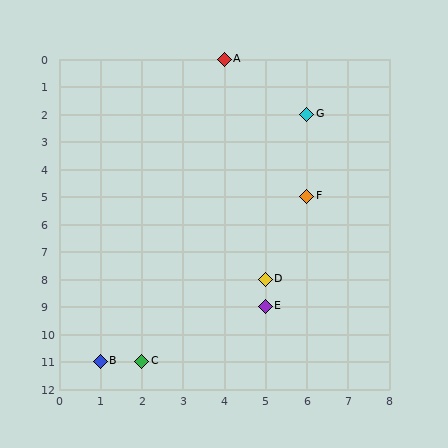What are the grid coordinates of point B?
Point B is at grid coordinates (1, 11).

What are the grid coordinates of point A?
Point A is at grid coordinates (4, 0).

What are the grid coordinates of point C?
Point C is at grid coordinates (2, 11).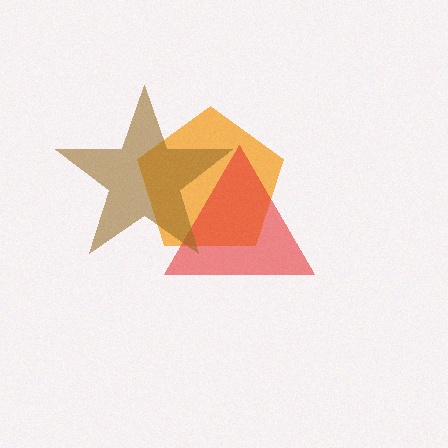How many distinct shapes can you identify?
There are 3 distinct shapes: an orange pentagon, a red triangle, a brown star.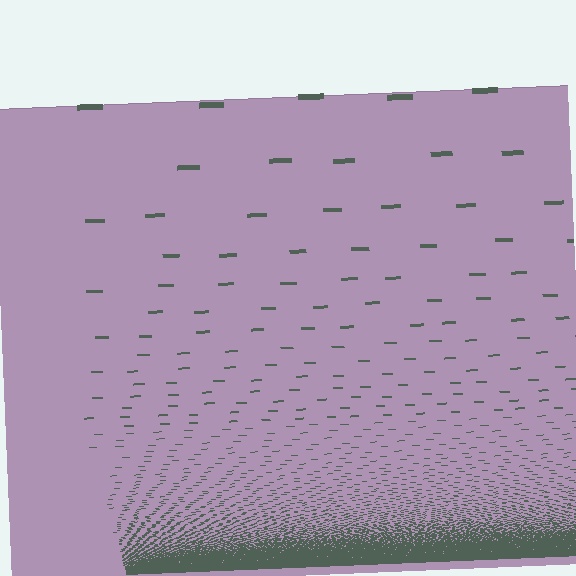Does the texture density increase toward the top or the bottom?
Density increases toward the bottom.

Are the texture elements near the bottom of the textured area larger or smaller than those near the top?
Smaller. The gradient is inverted — elements near the bottom are smaller and denser.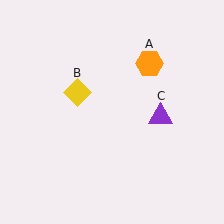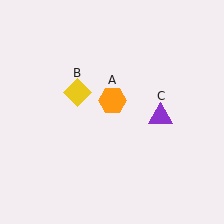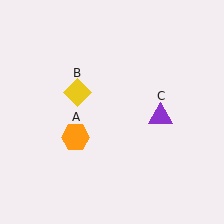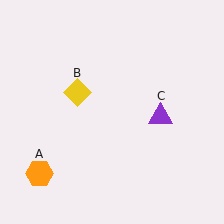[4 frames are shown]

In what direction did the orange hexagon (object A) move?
The orange hexagon (object A) moved down and to the left.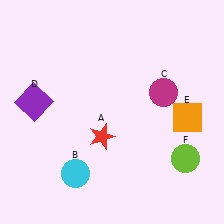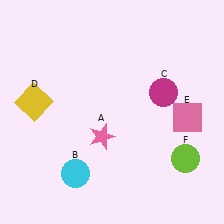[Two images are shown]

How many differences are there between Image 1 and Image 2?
There are 3 differences between the two images.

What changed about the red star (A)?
In Image 1, A is red. In Image 2, it changed to pink.